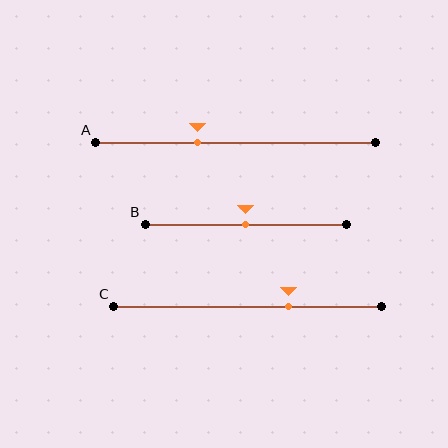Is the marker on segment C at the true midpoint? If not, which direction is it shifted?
No, the marker on segment C is shifted to the right by about 15% of the segment length.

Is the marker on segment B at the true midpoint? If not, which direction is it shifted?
Yes, the marker on segment B is at the true midpoint.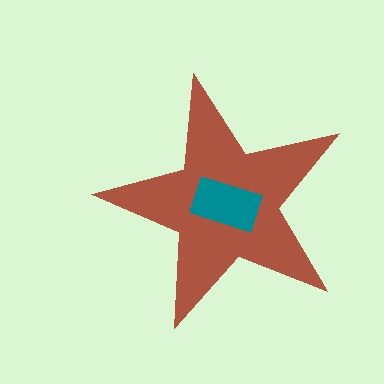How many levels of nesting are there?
2.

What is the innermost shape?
The teal rectangle.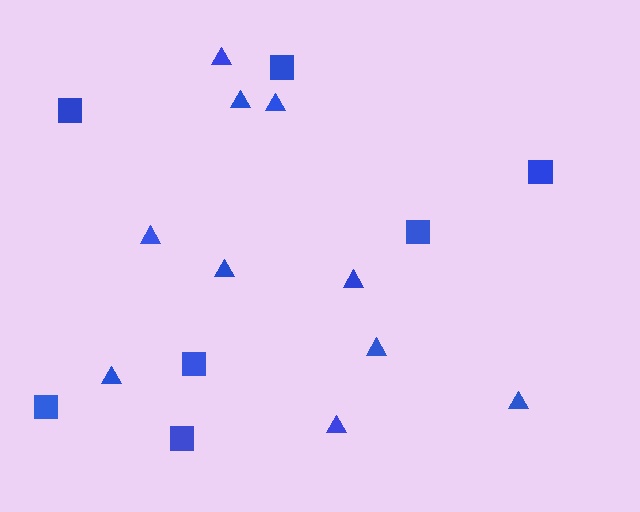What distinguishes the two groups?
There are 2 groups: one group of triangles (10) and one group of squares (7).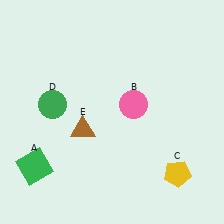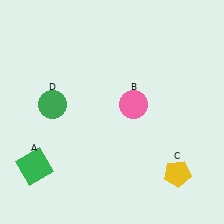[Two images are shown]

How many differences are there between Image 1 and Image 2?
There is 1 difference between the two images.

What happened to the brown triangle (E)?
The brown triangle (E) was removed in Image 2. It was in the bottom-left area of Image 1.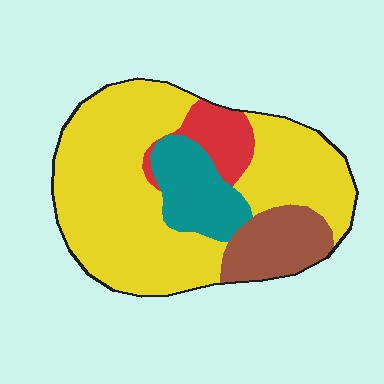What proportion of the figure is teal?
Teal covers around 15% of the figure.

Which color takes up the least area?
Red, at roughly 10%.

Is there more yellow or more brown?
Yellow.